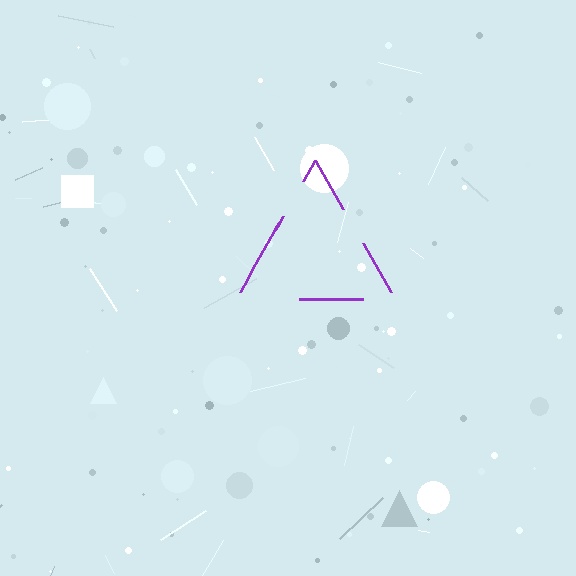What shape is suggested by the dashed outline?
The dashed outline suggests a triangle.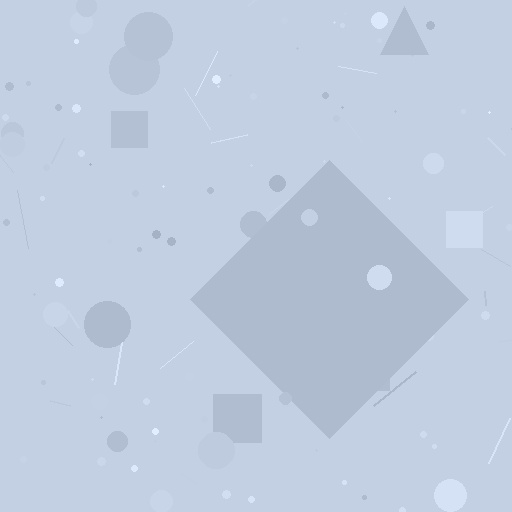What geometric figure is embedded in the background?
A diamond is embedded in the background.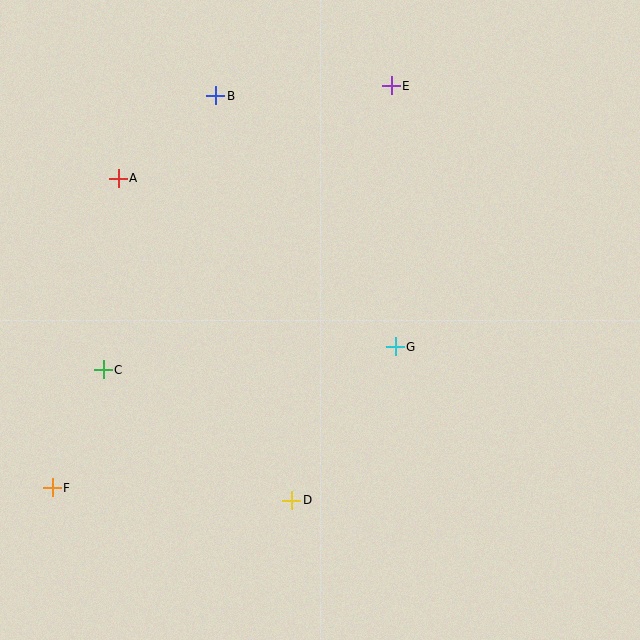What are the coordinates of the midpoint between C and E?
The midpoint between C and E is at (247, 228).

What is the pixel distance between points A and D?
The distance between A and D is 366 pixels.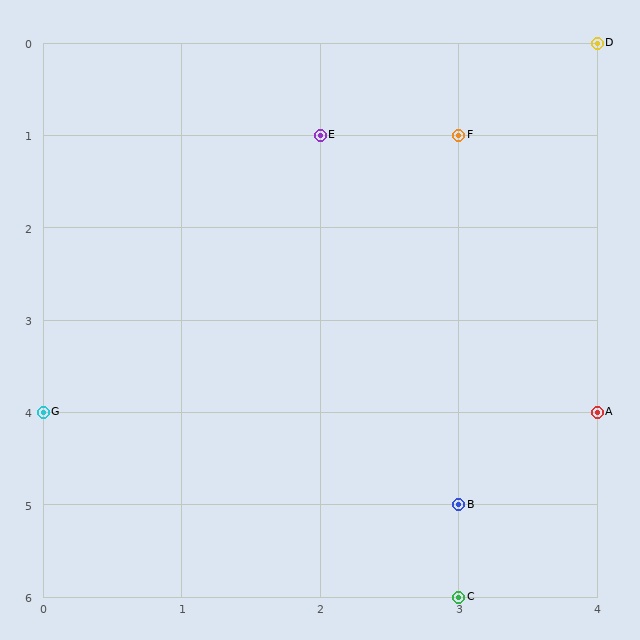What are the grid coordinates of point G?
Point G is at grid coordinates (0, 4).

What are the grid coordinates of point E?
Point E is at grid coordinates (2, 1).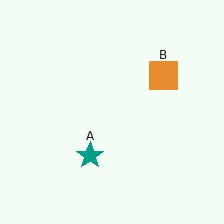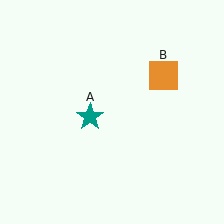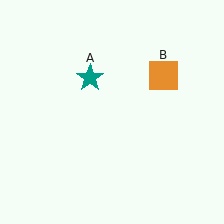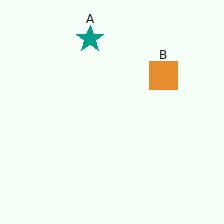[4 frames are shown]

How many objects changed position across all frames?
1 object changed position: teal star (object A).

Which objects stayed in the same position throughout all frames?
Orange square (object B) remained stationary.